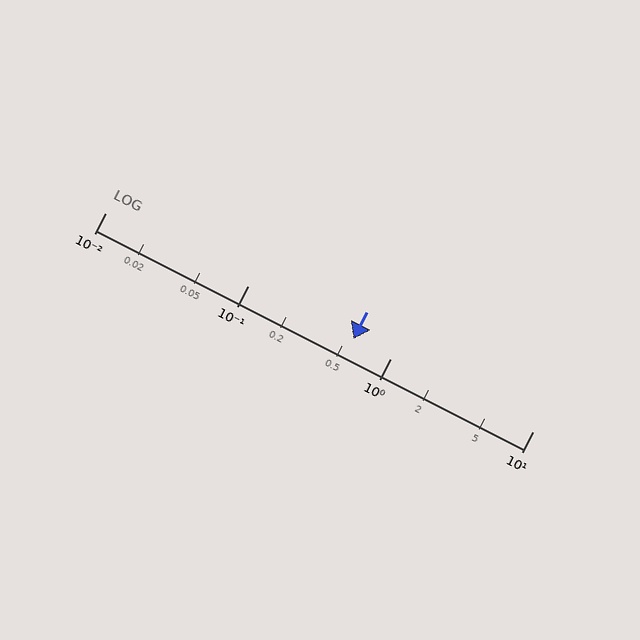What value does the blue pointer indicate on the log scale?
The pointer indicates approximately 0.55.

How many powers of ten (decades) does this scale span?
The scale spans 3 decades, from 0.01 to 10.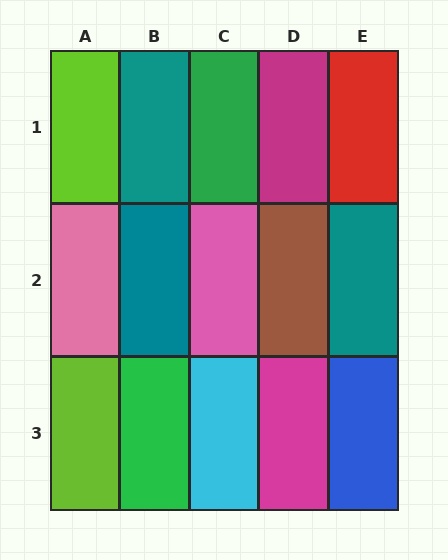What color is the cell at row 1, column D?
Magenta.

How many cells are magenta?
2 cells are magenta.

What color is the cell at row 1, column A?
Lime.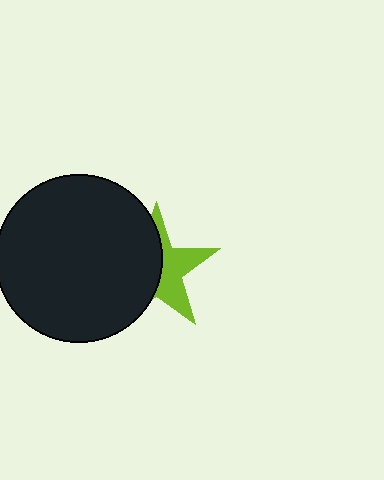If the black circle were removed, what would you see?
You would see the complete lime star.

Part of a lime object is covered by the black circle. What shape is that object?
It is a star.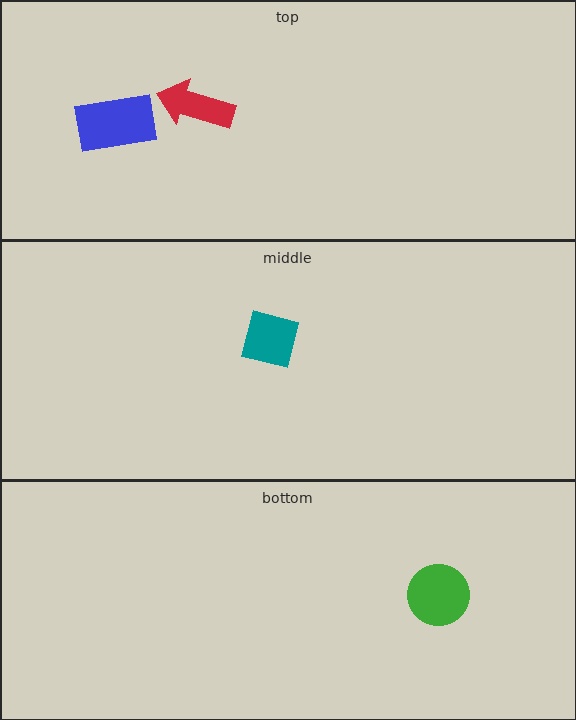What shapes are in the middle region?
The teal square.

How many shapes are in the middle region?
1.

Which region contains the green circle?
The bottom region.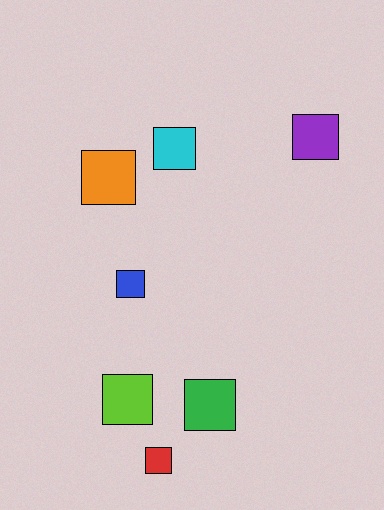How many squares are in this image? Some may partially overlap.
There are 7 squares.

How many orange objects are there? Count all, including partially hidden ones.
There is 1 orange object.